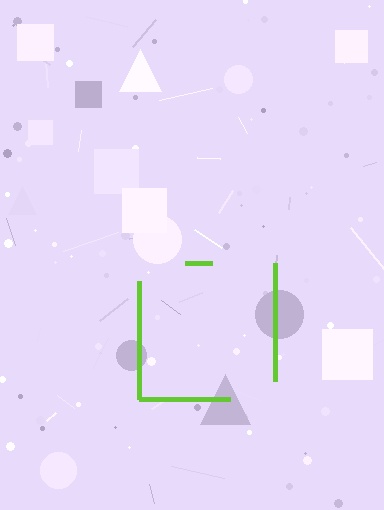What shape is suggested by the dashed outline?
The dashed outline suggests a square.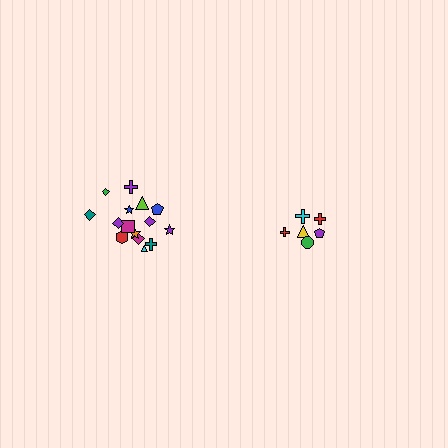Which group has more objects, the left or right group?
The left group.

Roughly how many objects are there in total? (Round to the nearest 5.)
Roughly 20 objects in total.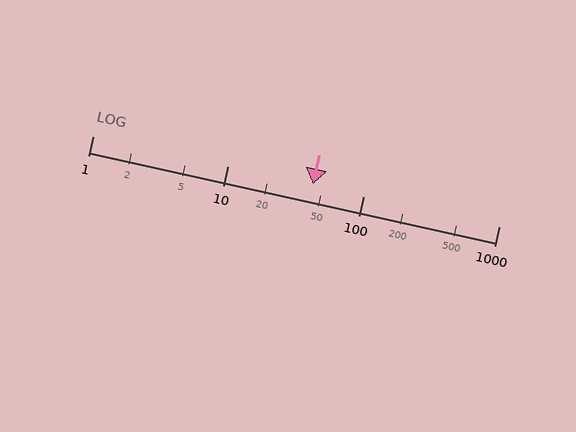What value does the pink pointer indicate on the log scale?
The pointer indicates approximately 42.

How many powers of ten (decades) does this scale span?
The scale spans 3 decades, from 1 to 1000.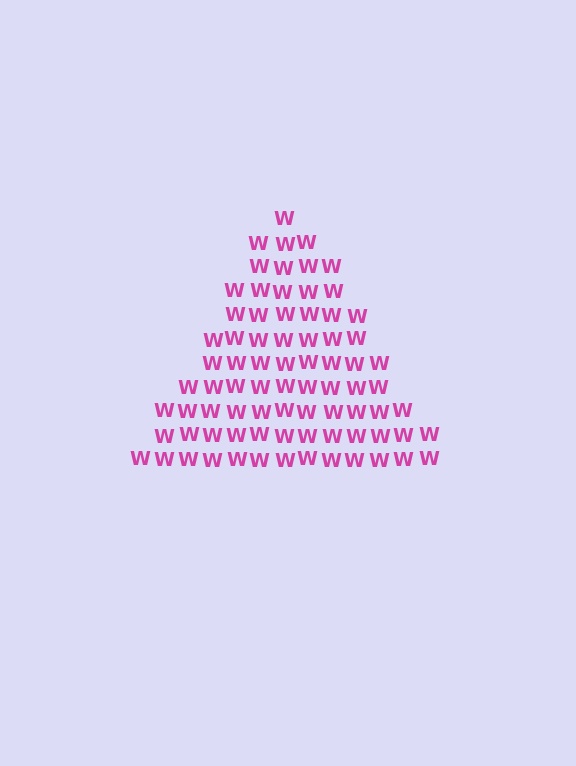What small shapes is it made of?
It is made of small letter W's.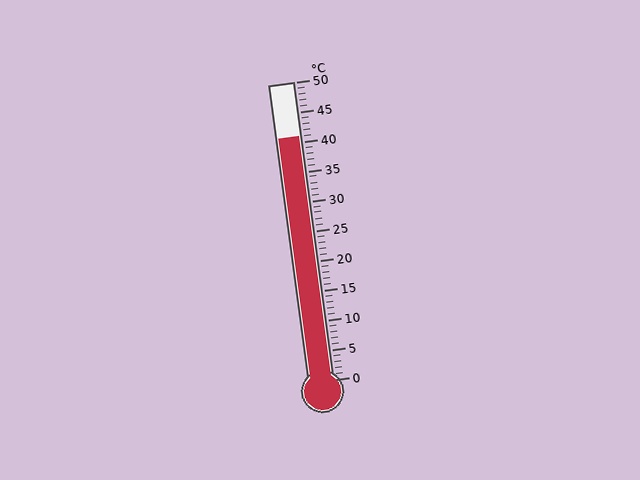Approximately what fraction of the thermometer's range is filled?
The thermometer is filled to approximately 80% of its range.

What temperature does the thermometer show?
The thermometer shows approximately 41°C.